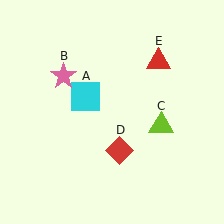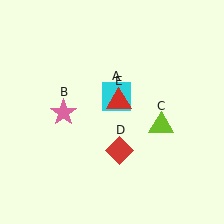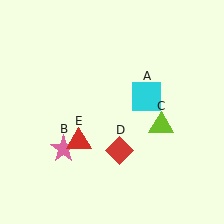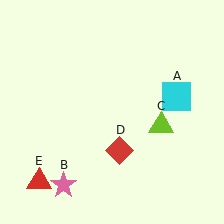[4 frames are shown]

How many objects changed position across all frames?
3 objects changed position: cyan square (object A), pink star (object B), red triangle (object E).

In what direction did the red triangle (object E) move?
The red triangle (object E) moved down and to the left.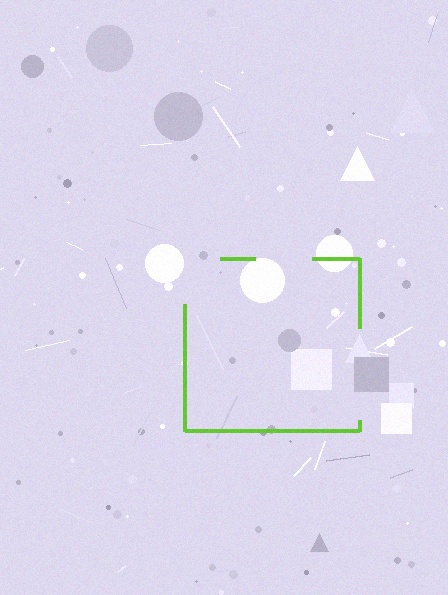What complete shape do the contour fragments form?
The contour fragments form a square.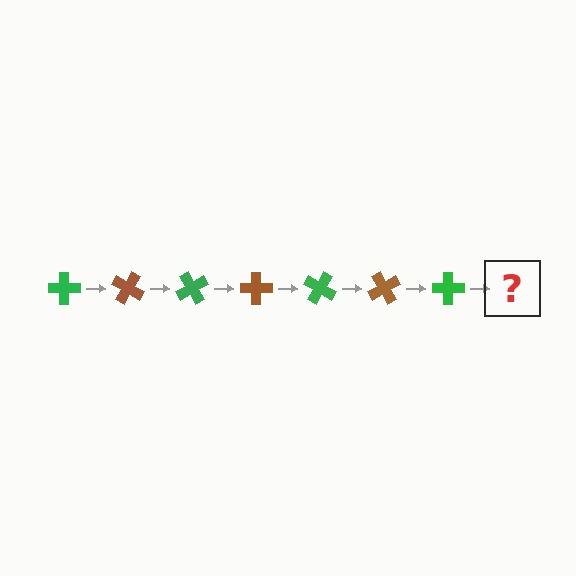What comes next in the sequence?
The next element should be a brown cross, rotated 210 degrees from the start.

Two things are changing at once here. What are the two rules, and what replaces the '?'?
The two rules are that it rotates 30 degrees each step and the color cycles through green and brown. The '?' should be a brown cross, rotated 210 degrees from the start.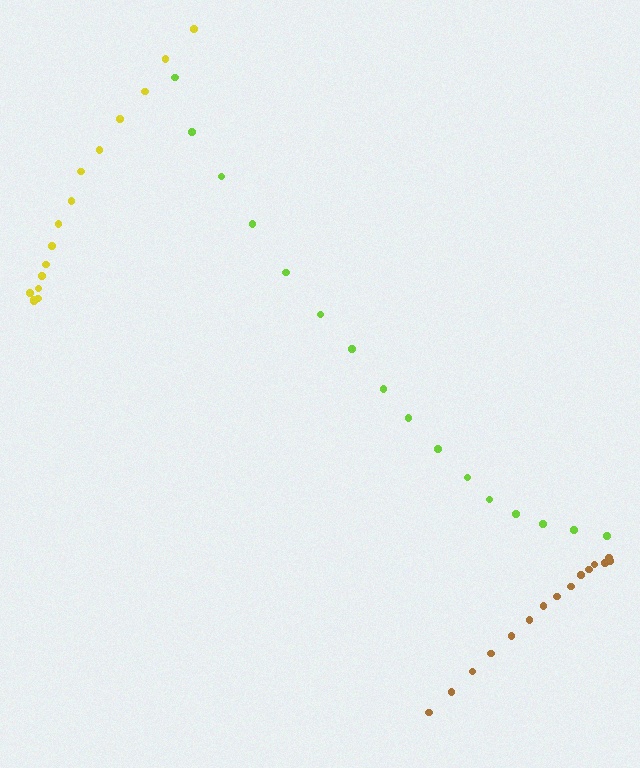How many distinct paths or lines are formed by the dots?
There are 3 distinct paths.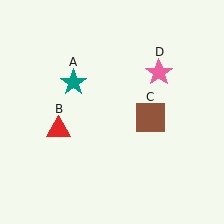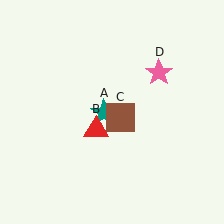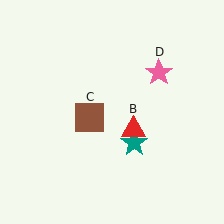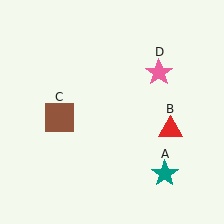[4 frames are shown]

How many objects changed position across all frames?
3 objects changed position: teal star (object A), red triangle (object B), brown square (object C).